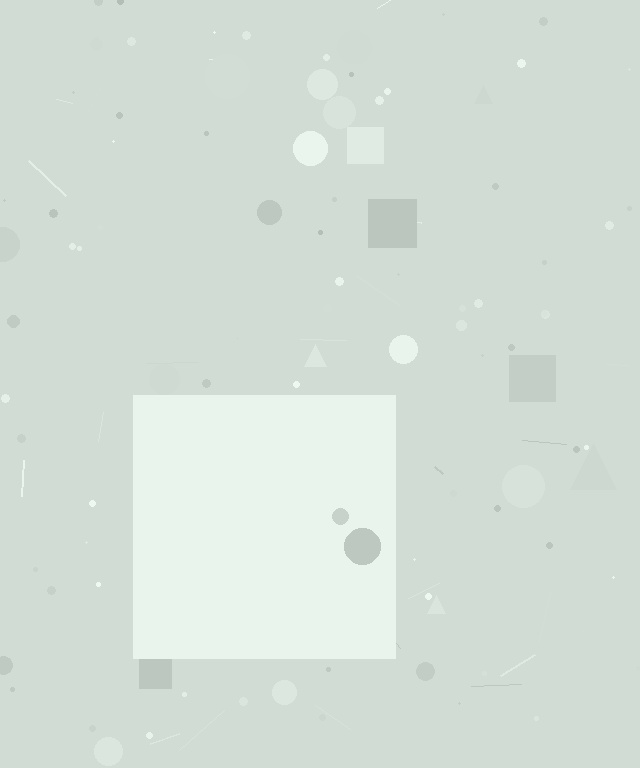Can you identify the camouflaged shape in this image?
The camouflaged shape is a square.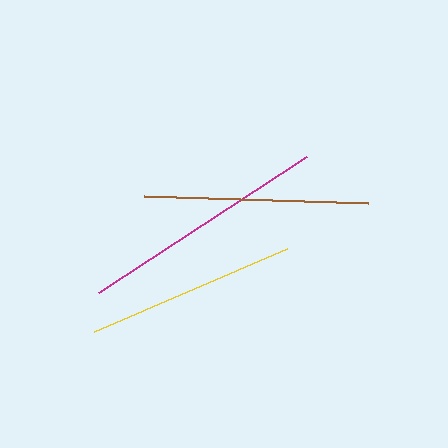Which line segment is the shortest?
The yellow line is the shortest at approximately 210 pixels.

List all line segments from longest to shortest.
From longest to shortest: magenta, brown, yellow.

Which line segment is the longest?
The magenta line is the longest at approximately 249 pixels.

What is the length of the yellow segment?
The yellow segment is approximately 210 pixels long.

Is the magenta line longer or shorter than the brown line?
The magenta line is longer than the brown line.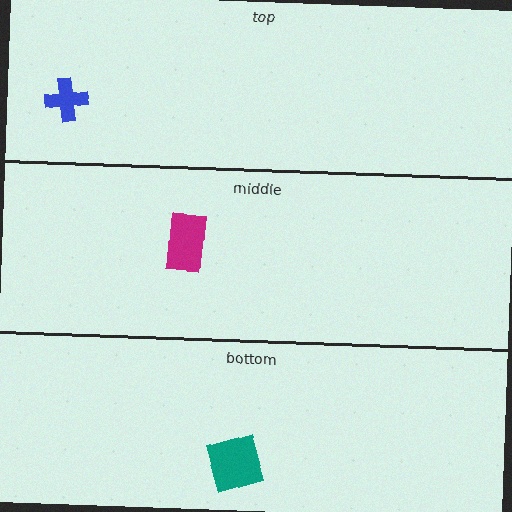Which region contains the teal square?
The bottom region.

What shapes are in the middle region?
The magenta rectangle.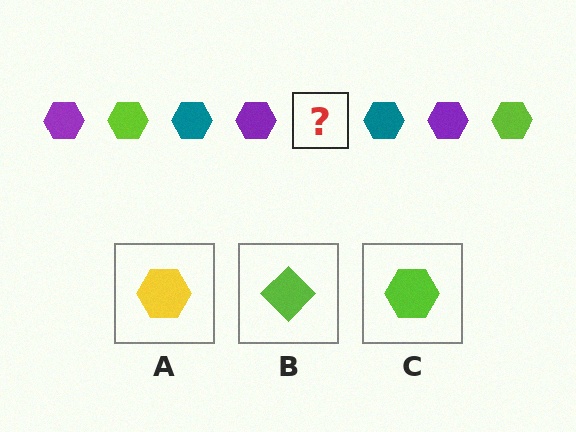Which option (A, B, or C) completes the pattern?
C.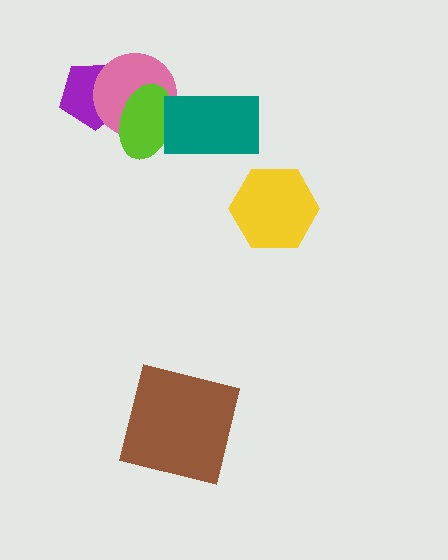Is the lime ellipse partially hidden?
Yes, it is partially covered by another shape.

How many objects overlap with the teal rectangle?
1 object overlaps with the teal rectangle.